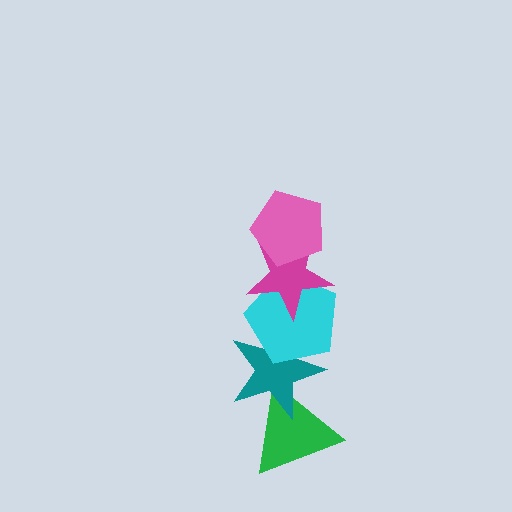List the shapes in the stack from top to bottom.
From top to bottom: the pink pentagon, the magenta star, the cyan pentagon, the teal star, the green triangle.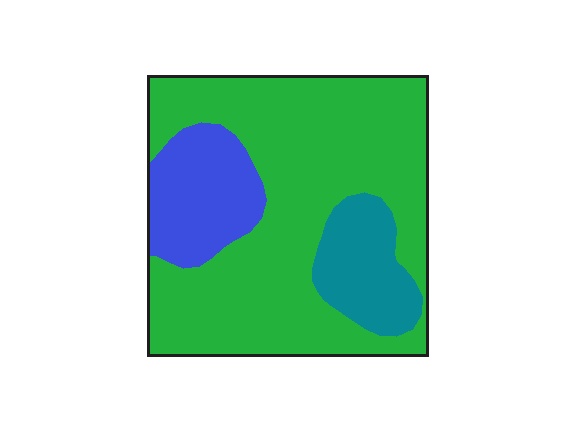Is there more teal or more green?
Green.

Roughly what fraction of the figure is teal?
Teal covers 13% of the figure.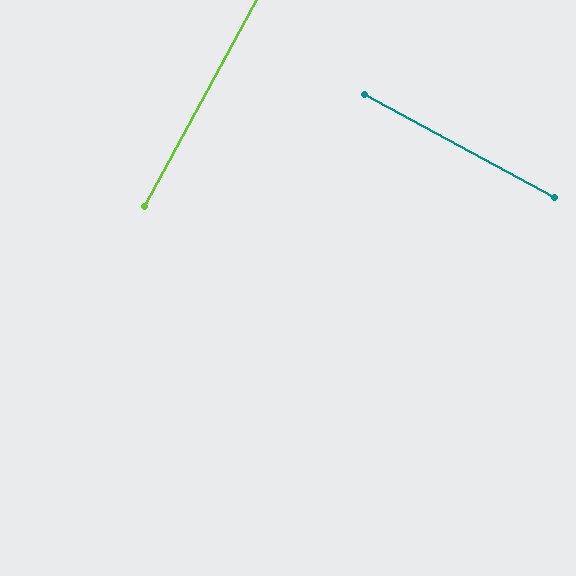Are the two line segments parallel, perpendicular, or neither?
Perpendicular — they meet at approximately 90°.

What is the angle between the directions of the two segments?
Approximately 90 degrees.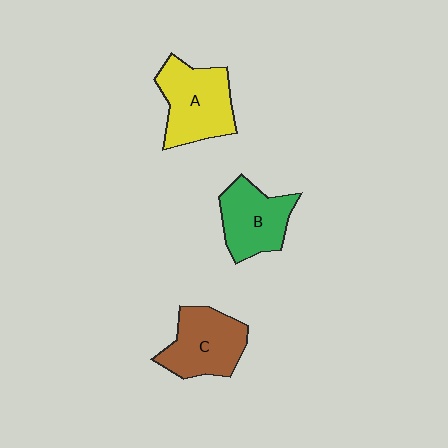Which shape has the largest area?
Shape A (yellow).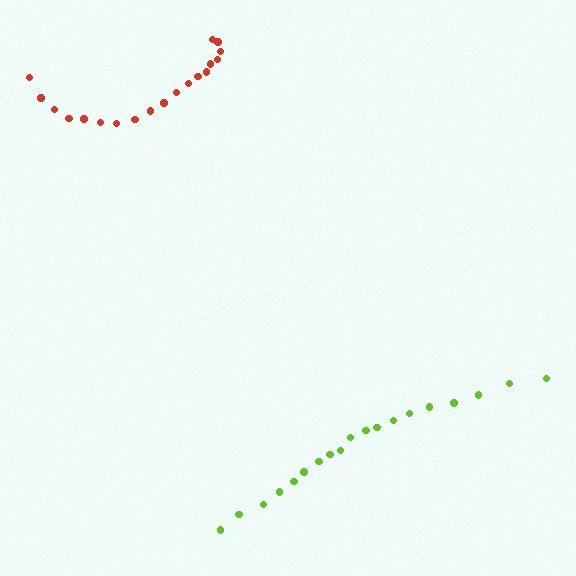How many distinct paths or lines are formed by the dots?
There are 2 distinct paths.